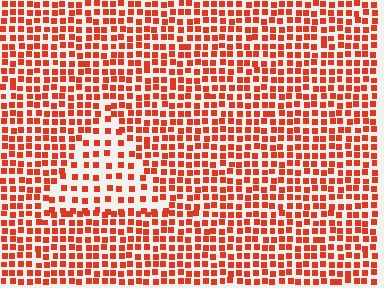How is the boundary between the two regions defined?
The boundary is defined by a change in element density (approximately 1.8x ratio). All elements are the same color, size, and shape.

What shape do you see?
I see a triangle.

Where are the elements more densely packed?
The elements are more densely packed outside the triangle boundary.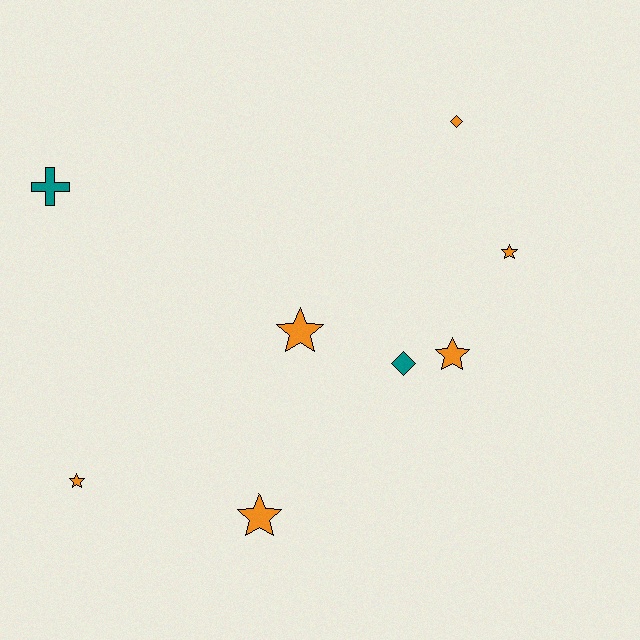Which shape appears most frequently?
Star, with 5 objects.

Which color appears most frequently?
Orange, with 6 objects.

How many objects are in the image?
There are 8 objects.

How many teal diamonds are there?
There is 1 teal diamond.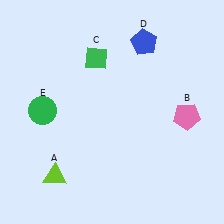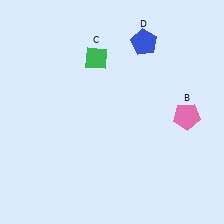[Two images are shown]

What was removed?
The lime triangle (A), the green circle (E) were removed in Image 2.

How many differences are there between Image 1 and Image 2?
There are 2 differences between the two images.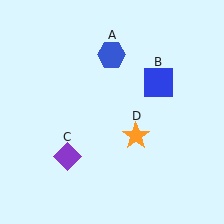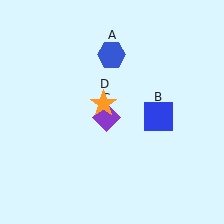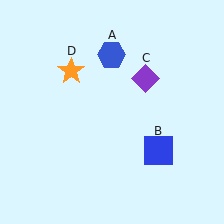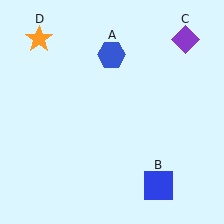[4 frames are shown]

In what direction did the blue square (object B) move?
The blue square (object B) moved down.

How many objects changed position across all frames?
3 objects changed position: blue square (object B), purple diamond (object C), orange star (object D).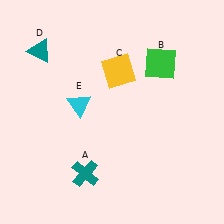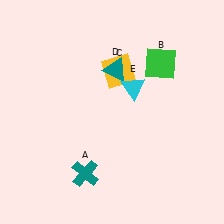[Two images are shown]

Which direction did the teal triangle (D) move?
The teal triangle (D) moved right.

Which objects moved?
The objects that moved are: the teal triangle (D), the cyan triangle (E).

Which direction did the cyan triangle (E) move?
The cyan triangle (E) moved right.